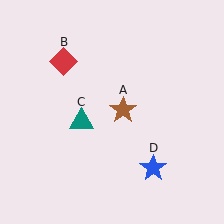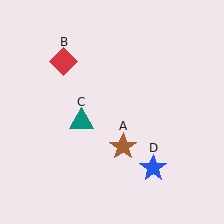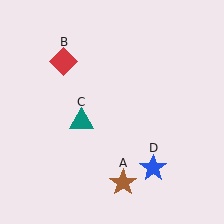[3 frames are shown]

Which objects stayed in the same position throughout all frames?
Red diamond (object B) and teal triangle (object C) and blue star (object D) remained stationary.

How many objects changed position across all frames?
1 object changed position: brown star (object A).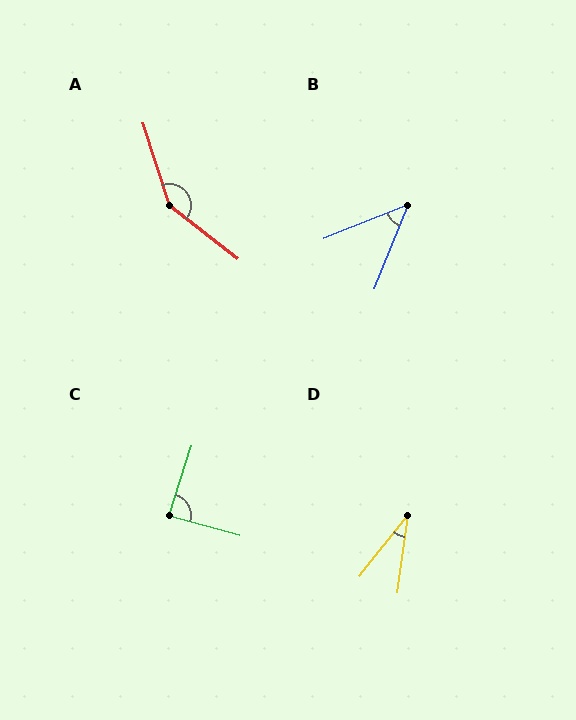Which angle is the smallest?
D, at approximately 31 degrees.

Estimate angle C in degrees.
Approximately 88 degrees.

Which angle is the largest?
A, at approximately 146 degrees.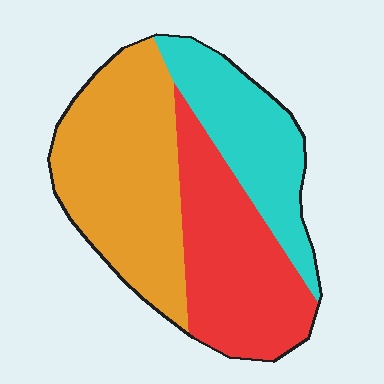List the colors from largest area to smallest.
From largest to smallest: orange, red, cyan.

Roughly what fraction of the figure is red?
Red covers around 35% of the figure.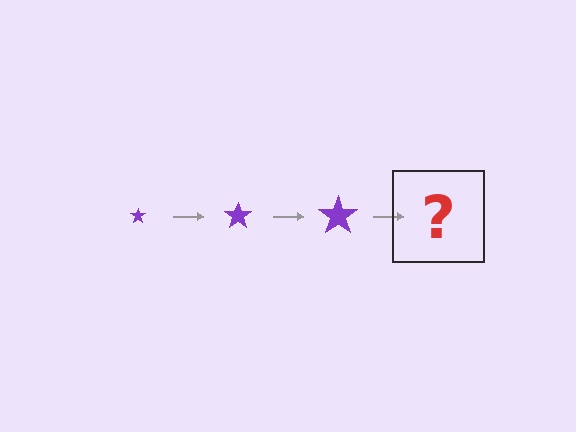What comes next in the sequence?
The next element should be a purple star, larger than the previous one.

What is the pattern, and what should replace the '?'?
The pattern is that the star gets progressively larger each step. The '?' should be a purple star, larger than the previous one.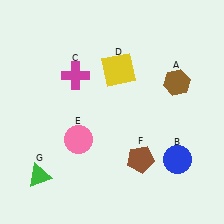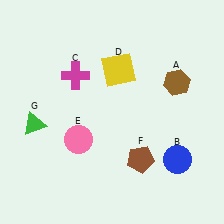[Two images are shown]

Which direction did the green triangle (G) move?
The green triangle (G) moved up.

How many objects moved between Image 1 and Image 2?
1 object moved between the two images.